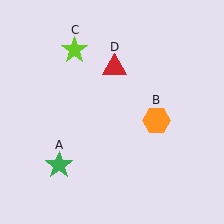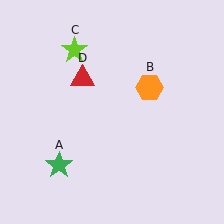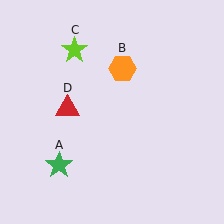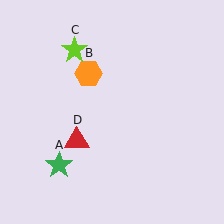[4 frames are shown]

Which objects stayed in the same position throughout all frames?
Green star (object A) and lime star (object C) remained stationary.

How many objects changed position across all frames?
2 objects changed position: orange hexagon (object B), red triangle (object D).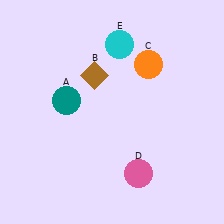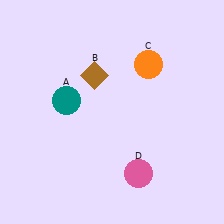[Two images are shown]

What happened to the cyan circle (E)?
The cyan circle (E) was removed in Image 2. It was in the top-right area of Image 1.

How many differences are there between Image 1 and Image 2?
There is 1 difference between the two images.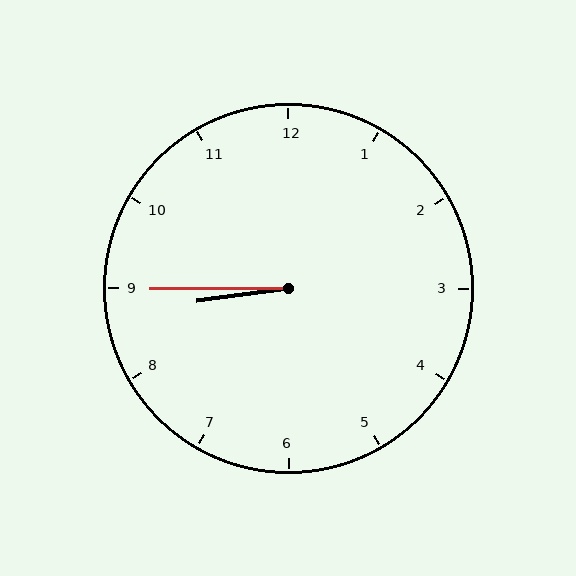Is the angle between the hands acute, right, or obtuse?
It is acute.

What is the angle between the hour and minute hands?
Approximately 8 degrees.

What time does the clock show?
8:45.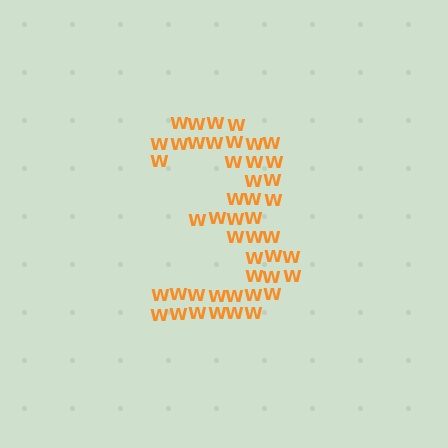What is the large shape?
The large shape is the digit 3.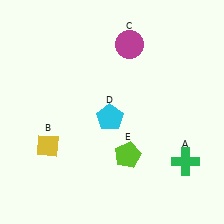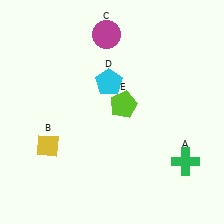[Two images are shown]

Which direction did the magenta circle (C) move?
The magenta circle (C) moved left.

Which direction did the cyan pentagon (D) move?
The cyan pentagon (D) moved up.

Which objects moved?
The objects that moved are: the magenta circle (C), the cyan pentagon (D), the lime pentagon (E).